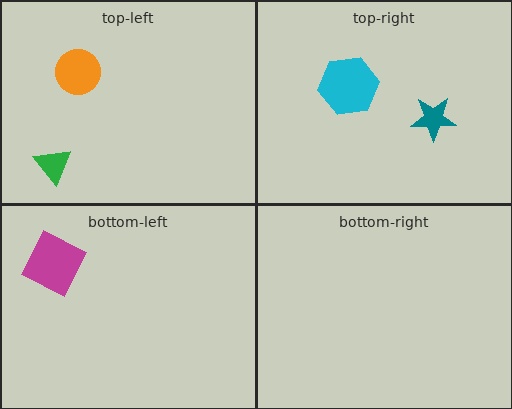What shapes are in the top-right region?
The teal star, the cyan hexagon.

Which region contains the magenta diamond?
The bottom-left region.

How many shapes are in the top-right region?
2.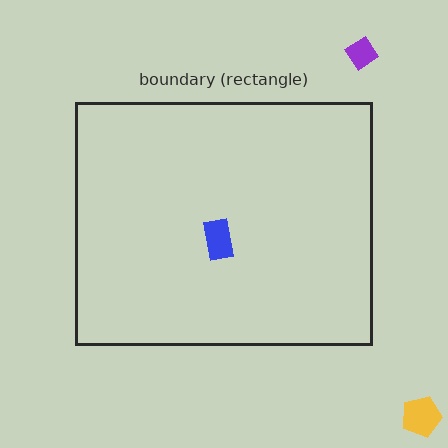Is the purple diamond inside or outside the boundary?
Outside.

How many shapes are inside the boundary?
1 inside, 2 outside.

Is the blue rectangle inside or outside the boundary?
Inside.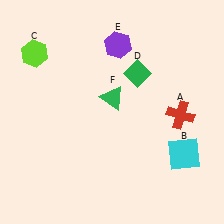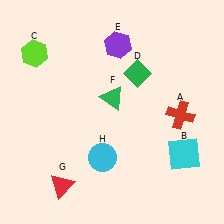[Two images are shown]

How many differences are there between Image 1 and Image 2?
There are 2 differences between the two images.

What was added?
A red triangle (G), a cyan circle (H) were added in Image 2.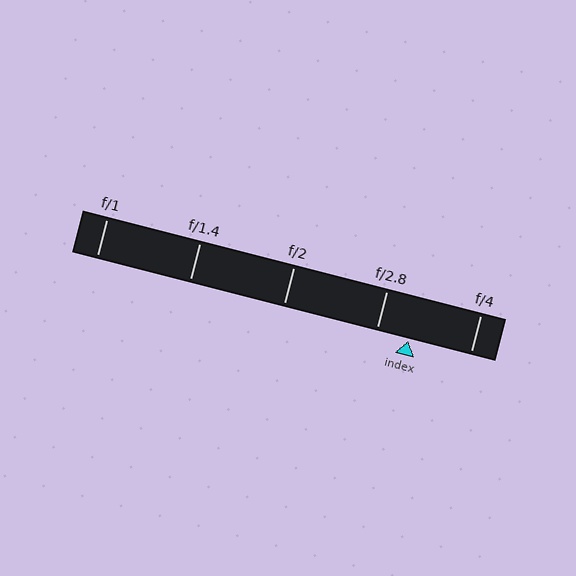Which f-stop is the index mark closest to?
The index mark is closest to f/2.8.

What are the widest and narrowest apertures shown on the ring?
The widest aperture shown is f/1 and the narrowest is f/4.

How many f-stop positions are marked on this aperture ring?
There are 5 f-stop positions marked.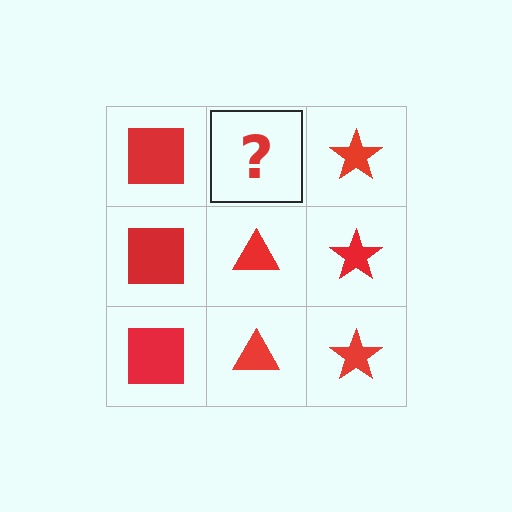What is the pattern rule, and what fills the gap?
The rule is that each column has a consistent shape. The gap should be filled with a red triangle.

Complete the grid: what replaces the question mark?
The question mark should be replaced with a red triangle.